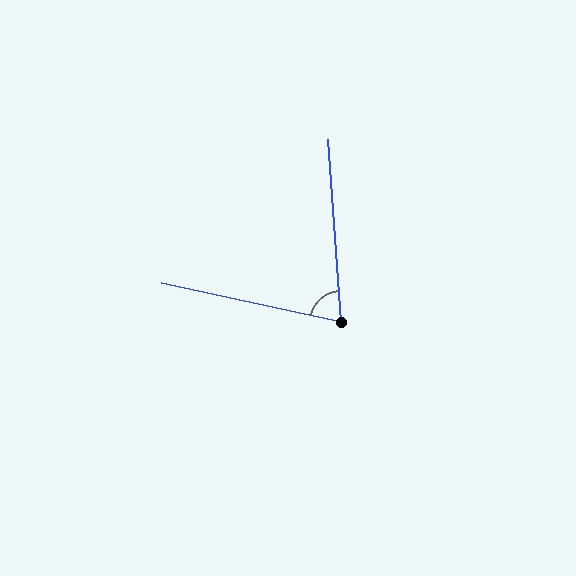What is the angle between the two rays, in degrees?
Approximately 74 degrees.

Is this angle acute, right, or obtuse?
It is acute.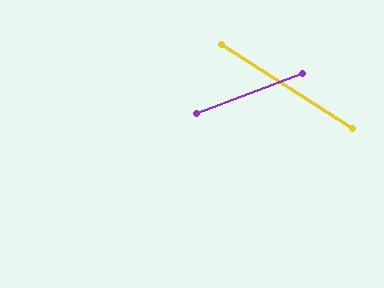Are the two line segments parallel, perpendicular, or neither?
Neither parallel nor perpendicular — they differ by about 53°.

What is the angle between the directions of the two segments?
Approximately 53 degrees.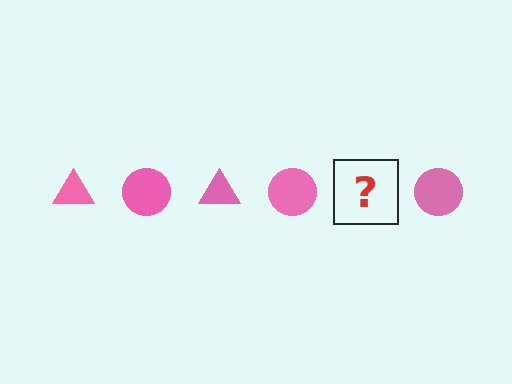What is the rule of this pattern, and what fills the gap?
The rule is that the pattern cycles through triangle, circle shapes in pink. The gap should be filled with a pink triangle.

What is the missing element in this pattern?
The missing element is a pink triangle.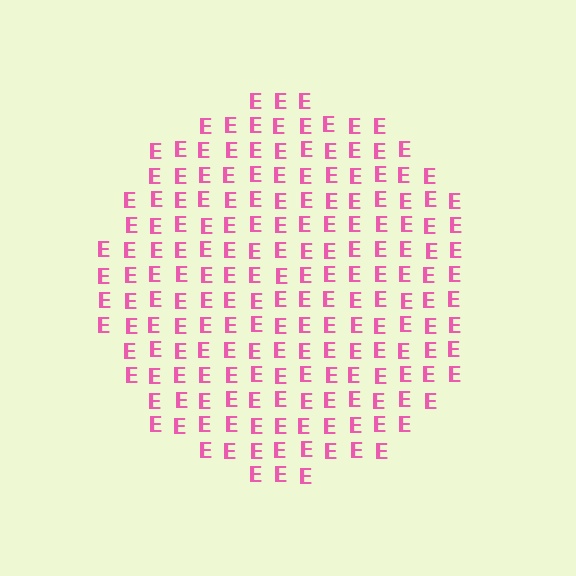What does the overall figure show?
The overall figure shows a circle.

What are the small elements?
The small elements are letter E's.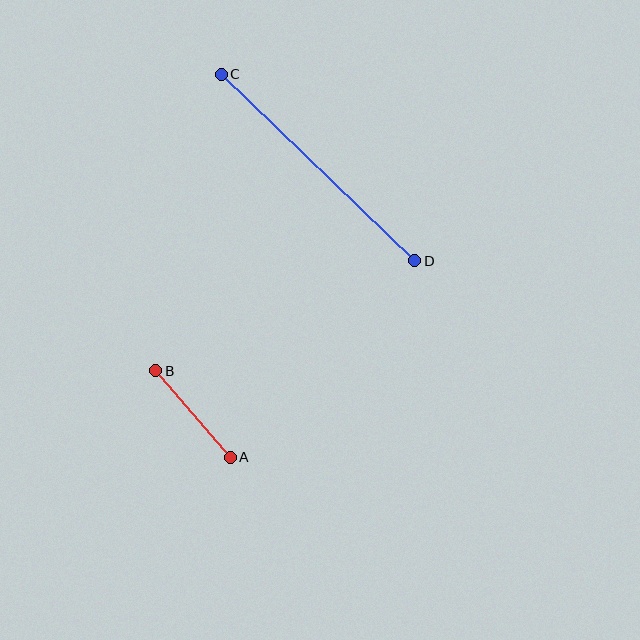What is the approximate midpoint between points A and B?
The midpoint is at approximately (193, 414) pixels.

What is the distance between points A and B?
The distance is approximately 114 pixels.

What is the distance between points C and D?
The distance is approximately 269 pixels.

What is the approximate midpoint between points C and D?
The midpoint is at approximately (318, 168) pixels.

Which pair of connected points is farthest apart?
Points C and D are farthest apart.